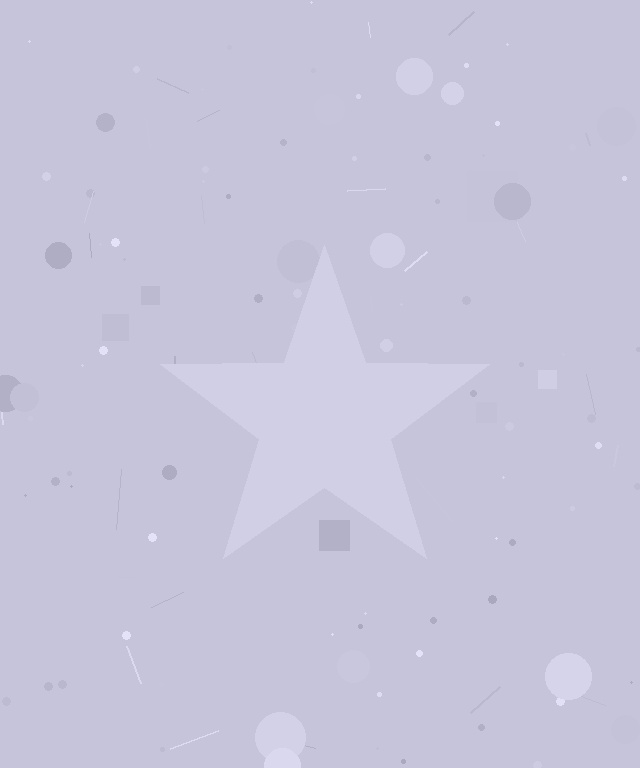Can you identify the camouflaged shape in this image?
The camouflaged shape is a star.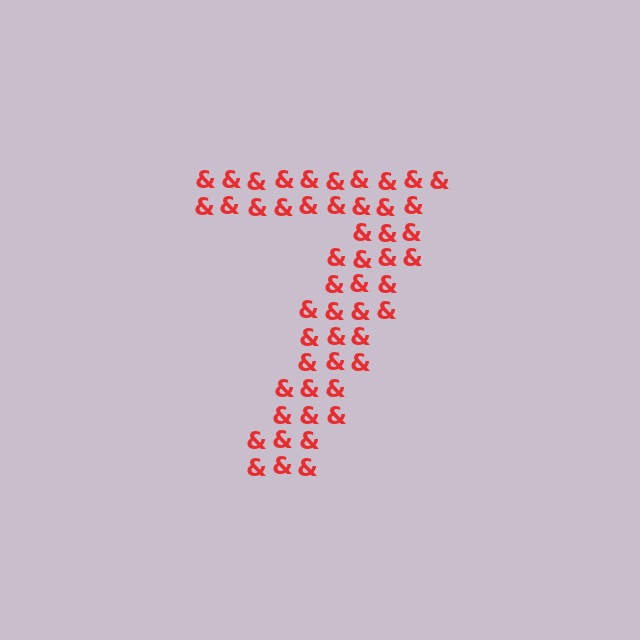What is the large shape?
The large shape is the digit 7.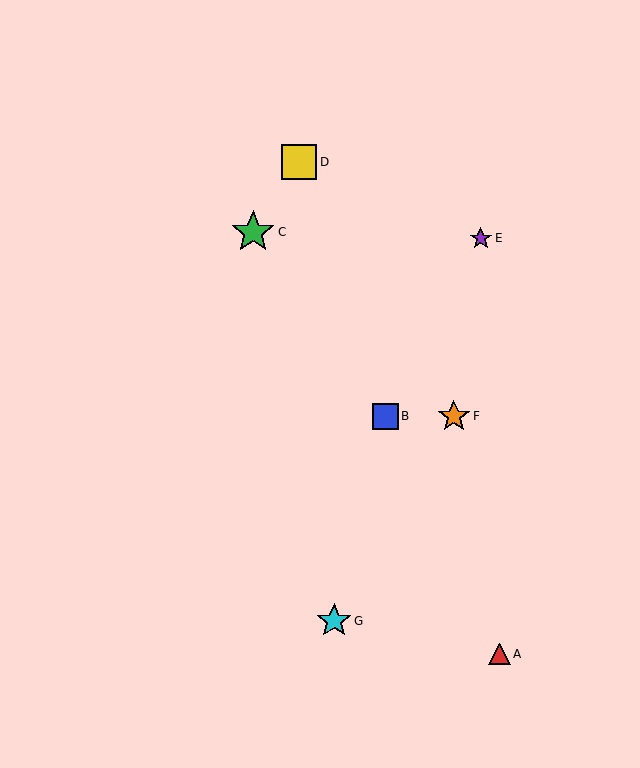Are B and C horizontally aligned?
No, B is at y≈416 and C is at y≈232.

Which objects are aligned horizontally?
Objects B, F are aligned horizontally.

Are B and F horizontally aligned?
Yes, both are at y≈416.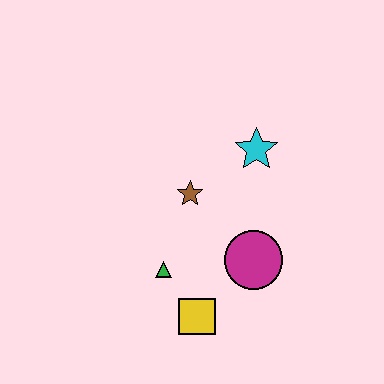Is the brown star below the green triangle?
No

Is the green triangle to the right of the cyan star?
No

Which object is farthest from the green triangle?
The cyan star is farthest from the green triangle.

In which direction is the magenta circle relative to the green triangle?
The magenta circle is to the right of the green triangle.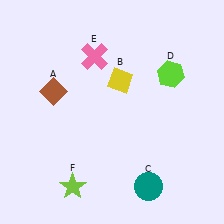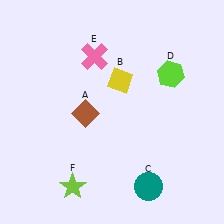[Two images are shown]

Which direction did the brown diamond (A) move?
The brown diamond (A) moved right.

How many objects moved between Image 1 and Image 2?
1 object moved between the two images.